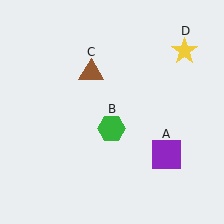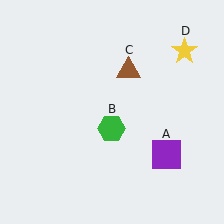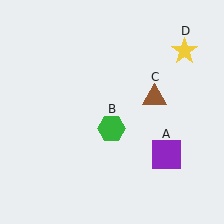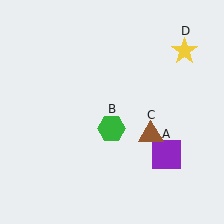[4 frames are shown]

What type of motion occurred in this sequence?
The brown triangle (object C) rotated clockwise around the center of the scene.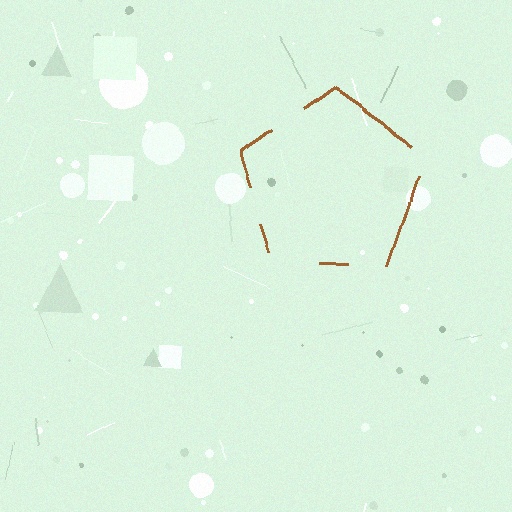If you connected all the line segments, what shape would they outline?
They would outline a pentagon.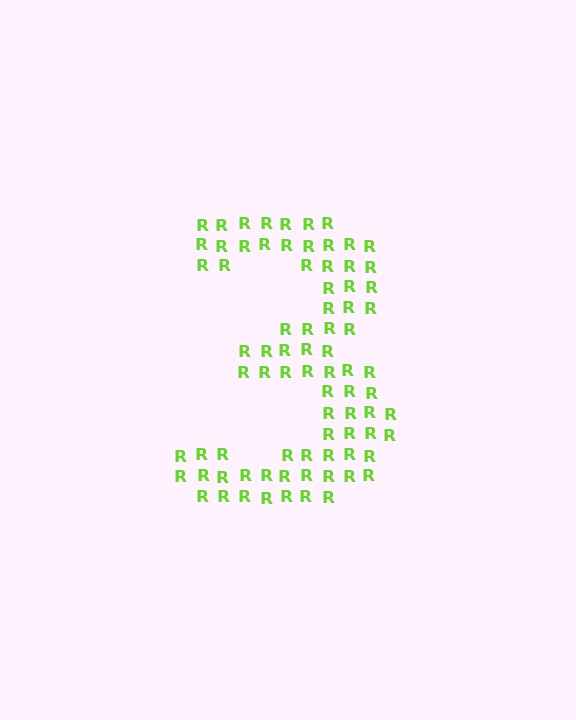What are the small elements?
The small elements are letter R's.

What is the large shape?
The large shape is the digit 3.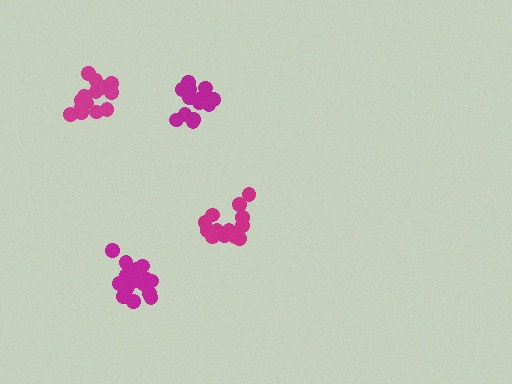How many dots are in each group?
Group 1: 14 dots, Group 2: 15 dots, Group 3: 18 dots, Group 4: 14 dots (61 total).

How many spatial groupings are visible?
There are 4 spatial groupings.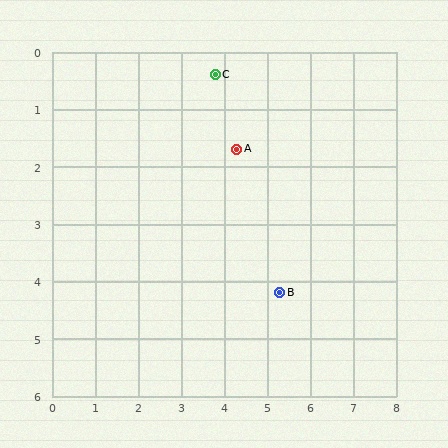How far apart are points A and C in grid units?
Points A and C are about 1.4 grid units apart.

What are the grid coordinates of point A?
Point A is at approximately (4.3, 1.7).